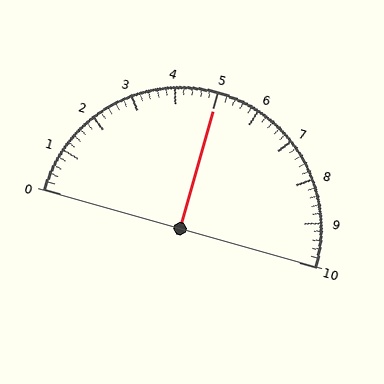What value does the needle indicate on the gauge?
The needle indicates approximately 5.0.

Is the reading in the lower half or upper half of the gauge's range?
The reading is in the upper half of the range (0 to 10).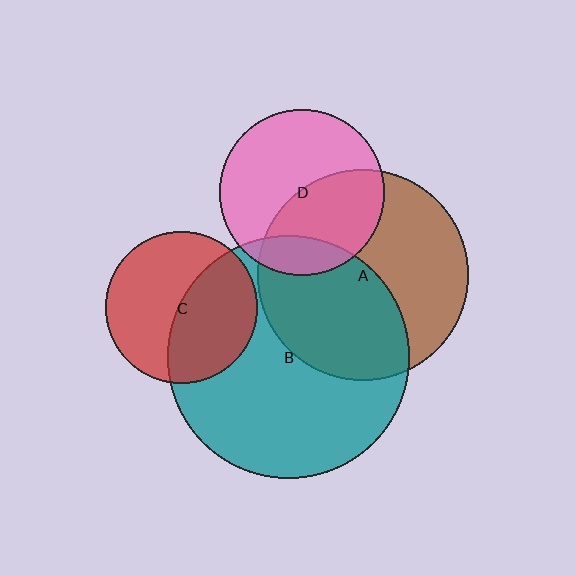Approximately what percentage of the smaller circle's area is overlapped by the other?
Approximately 45%.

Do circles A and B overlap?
Yes.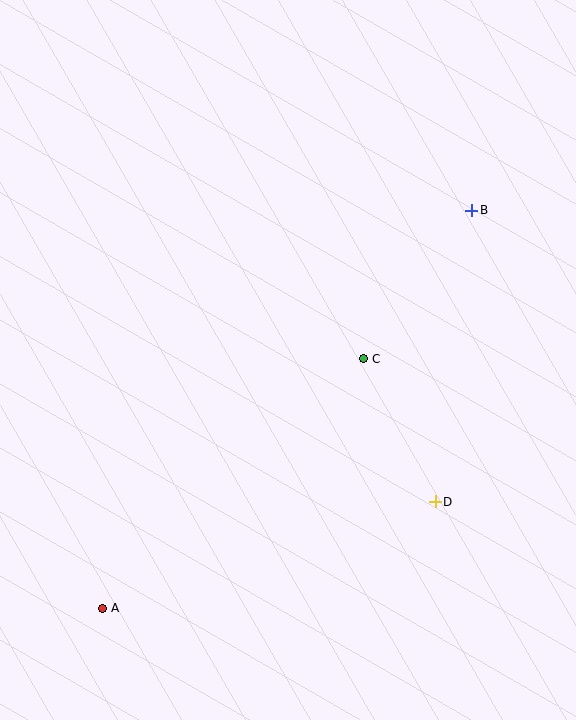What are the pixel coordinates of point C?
Point C is at (364, 359).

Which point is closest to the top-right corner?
Point B is closest to the top-right corner.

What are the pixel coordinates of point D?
Point D is at (435, 502).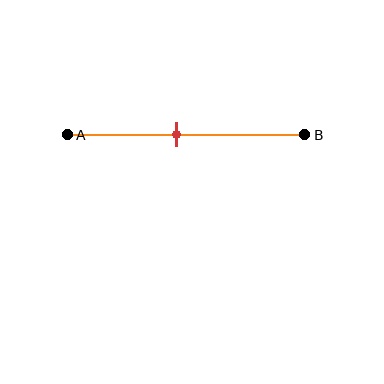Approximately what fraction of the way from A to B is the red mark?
The red mark is approximately 45% of the way from A to B.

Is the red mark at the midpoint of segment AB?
No, the mark is at about 45% from A, not at the 50% midpoint.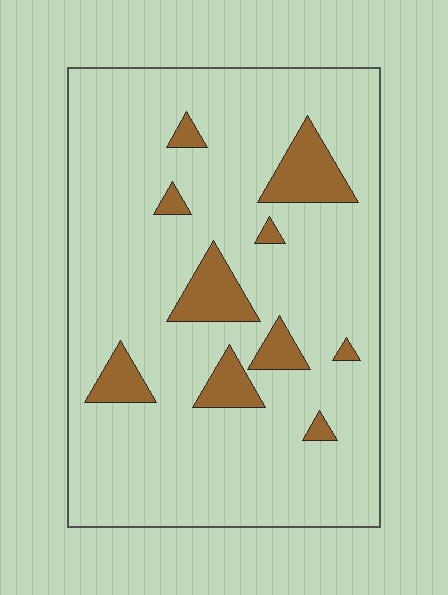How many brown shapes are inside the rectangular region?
10.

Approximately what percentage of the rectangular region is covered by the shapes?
Approximately 10%.